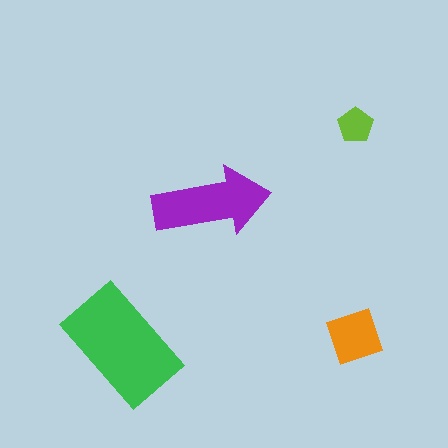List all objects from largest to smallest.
The green rectangle, the purple arrow, the orange square, the lime pentagon.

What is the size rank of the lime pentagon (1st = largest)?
4th.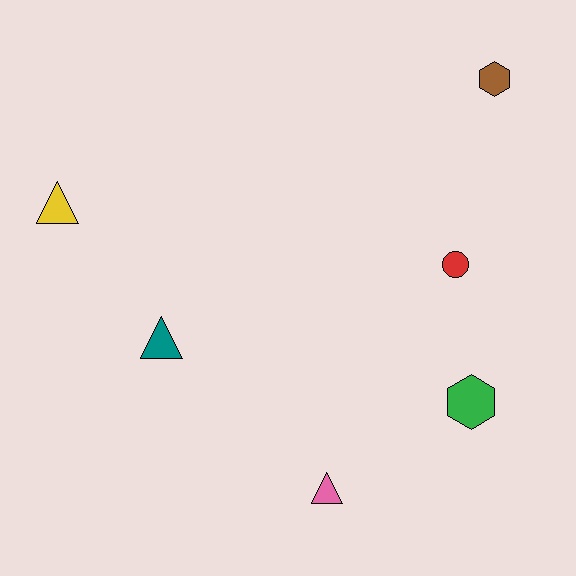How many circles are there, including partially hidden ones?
There is 1 circle.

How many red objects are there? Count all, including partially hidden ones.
There is 1 red object.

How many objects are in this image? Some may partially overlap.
There are 6 objects.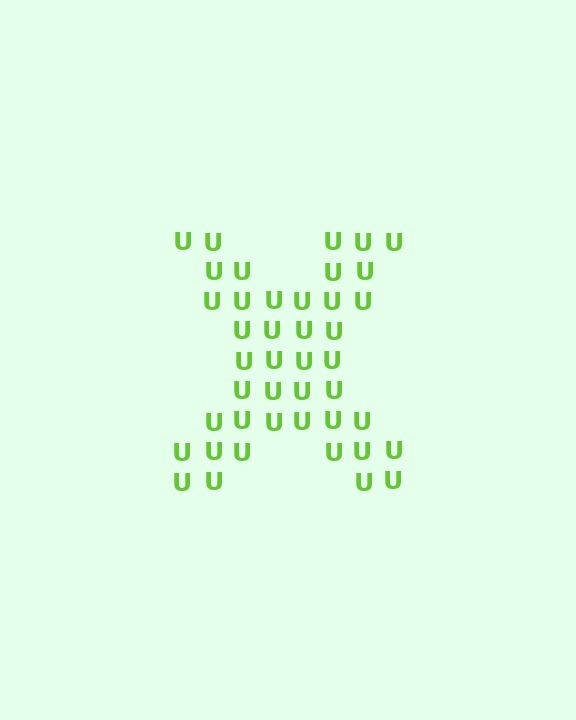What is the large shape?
The large shape is the letter X.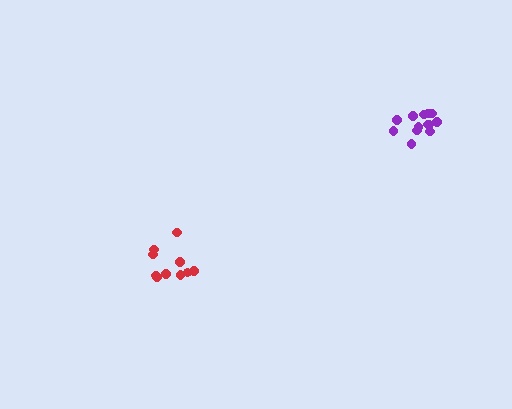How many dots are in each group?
Group 1: 10 dots, Group 2: 13 dots (23 total).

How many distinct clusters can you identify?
There are 2 distinct clusters.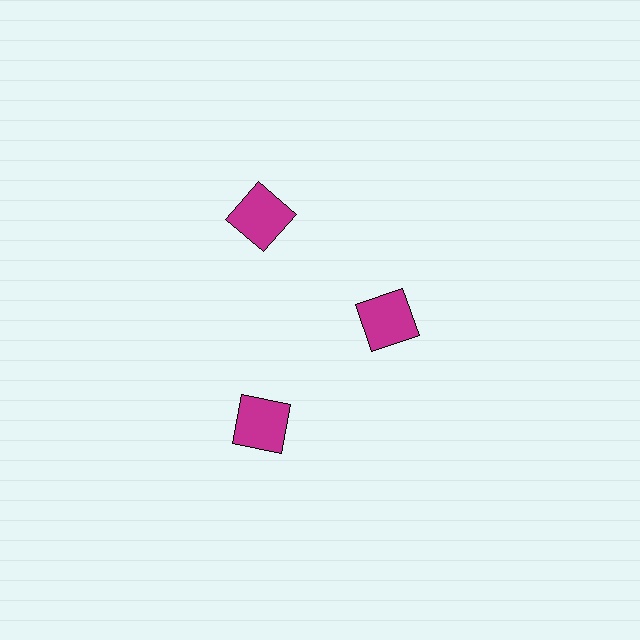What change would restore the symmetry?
The symmetry would be restored by moving it outward, back onto the ring so that all 3 squares sit at equal angles and equal distance from the center.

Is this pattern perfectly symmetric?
No. The 3 magenta squares are arranged in a ring, but one element near the 3 o'clock position is pulled inward toward the center, breaking the 3-fold rotational symmetry.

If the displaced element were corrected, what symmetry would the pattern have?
It would have 3-fold rotational symmetry — the pattern would map onto itself every 120 degrees.